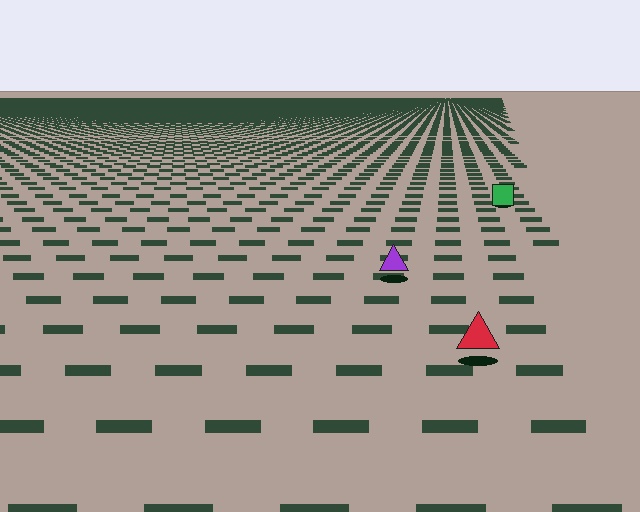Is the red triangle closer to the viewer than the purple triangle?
Yes. The red triangle is closer — you can tell from the texture gradient: the ground texture is coarser near it.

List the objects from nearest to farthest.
From nearest to farthest: the red triangle, the purple triangle, the green square.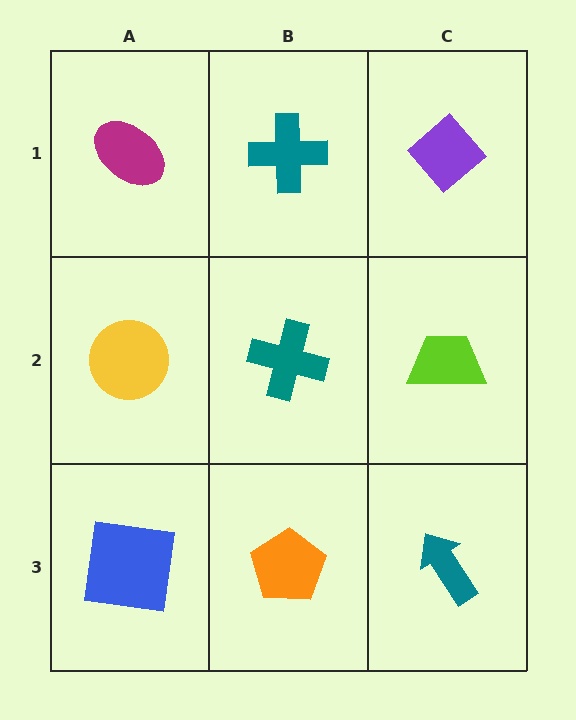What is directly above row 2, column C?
A purple diamond.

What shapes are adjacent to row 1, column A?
A yellow circle (row 2, column A), a teal cross (row 1, column B).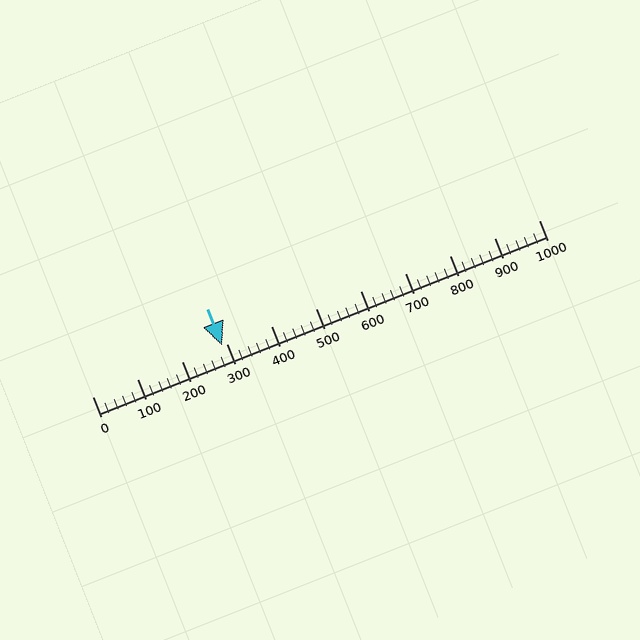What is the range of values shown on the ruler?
The ruler shows values from 0 to 1000.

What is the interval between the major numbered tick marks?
The major tick marks are spaced 100 units apart.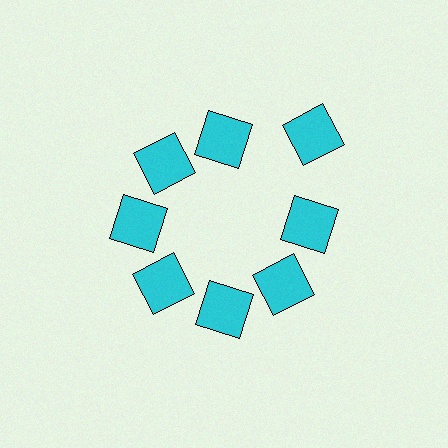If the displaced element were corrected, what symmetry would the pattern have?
It would have 8-fold rotational symmetry — the pattern would map onto itself every 45 degrees.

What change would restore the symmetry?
The symmetry would be restored by moving it inward, back onto the ring so that all 8 squares sit at equal angles and equal distance from the center.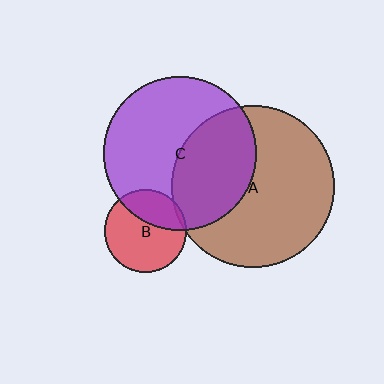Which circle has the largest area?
Circle A (brown).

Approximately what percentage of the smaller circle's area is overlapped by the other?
Approximately 40%.